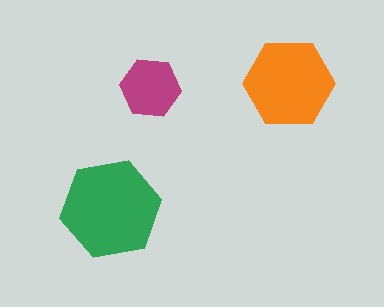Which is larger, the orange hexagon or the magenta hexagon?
The orange one.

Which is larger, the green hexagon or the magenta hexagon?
The green one.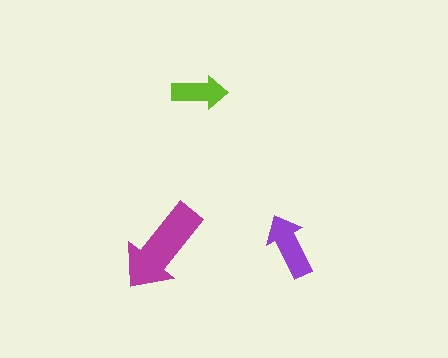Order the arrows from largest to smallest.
the magenta one, the purple one, the lime one.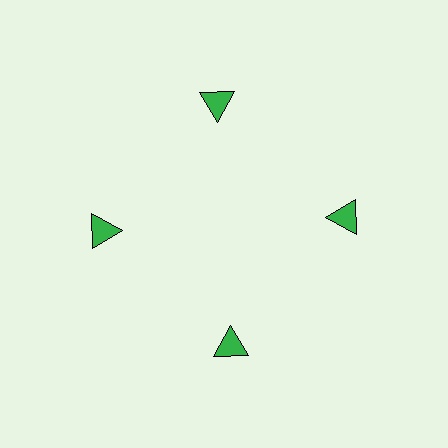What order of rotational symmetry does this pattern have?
This pattern has 4-fold rotational symmetry.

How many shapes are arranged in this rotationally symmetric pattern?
There are 4 shapes, arranged in 4 groups of 1.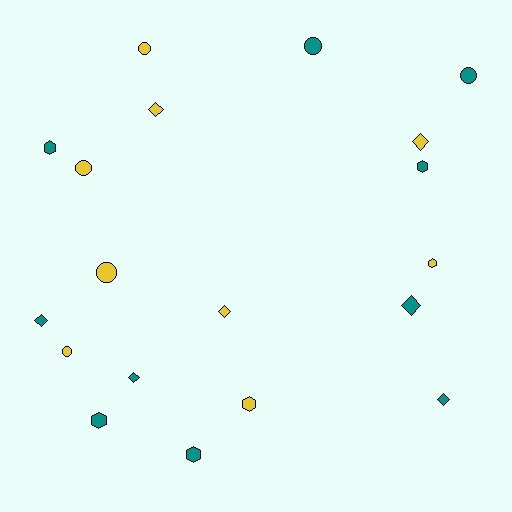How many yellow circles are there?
There are 4 yellow circles.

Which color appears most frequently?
Teal, with 10 objects.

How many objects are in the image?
There are 19 objects.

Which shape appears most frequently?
Diamond, with 7 objects.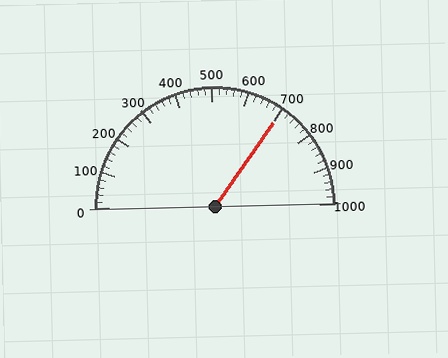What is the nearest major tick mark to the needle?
The nearest major tick mark is 700.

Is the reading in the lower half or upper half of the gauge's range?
The reading is in the upper half of the range (0 to 1000).